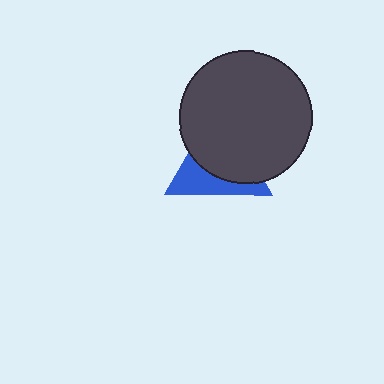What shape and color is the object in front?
The object in front is a dark gray circle.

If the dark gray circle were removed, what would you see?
You would see the complete blue triangle.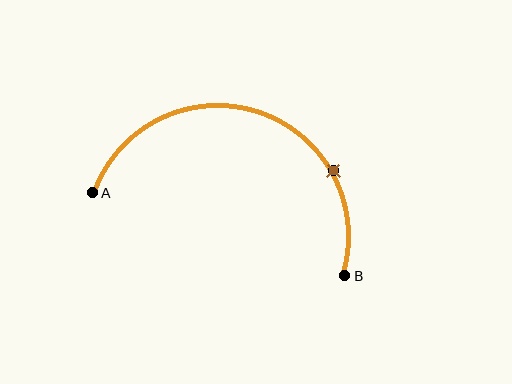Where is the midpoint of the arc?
The arc midpoint is the point on the curve farthest from the straight line joining A and B. It sits above that line.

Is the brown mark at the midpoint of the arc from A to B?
No. The brown mark lies on the arc but is closer to endpoint B. The arc midpoint would be at the point on the curve equidistant along the arc from both A and B.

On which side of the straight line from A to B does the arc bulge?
The arc bulges above the straight line connecting A and B.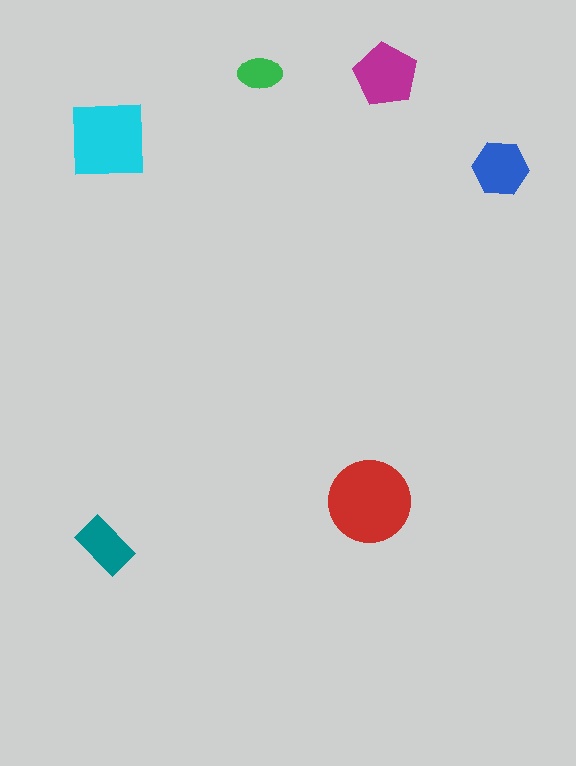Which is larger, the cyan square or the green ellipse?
The cyan square.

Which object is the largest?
The red circle.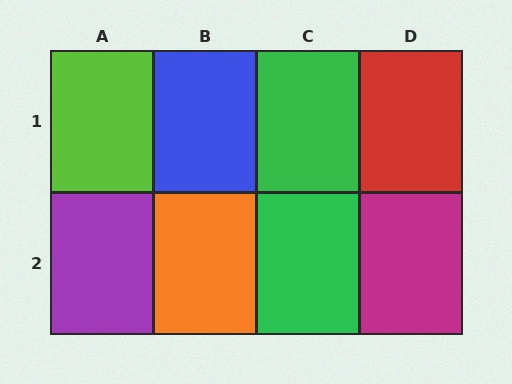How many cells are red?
1 cell is red.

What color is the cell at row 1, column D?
Red.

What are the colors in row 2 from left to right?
Purple, orange, green, magenta.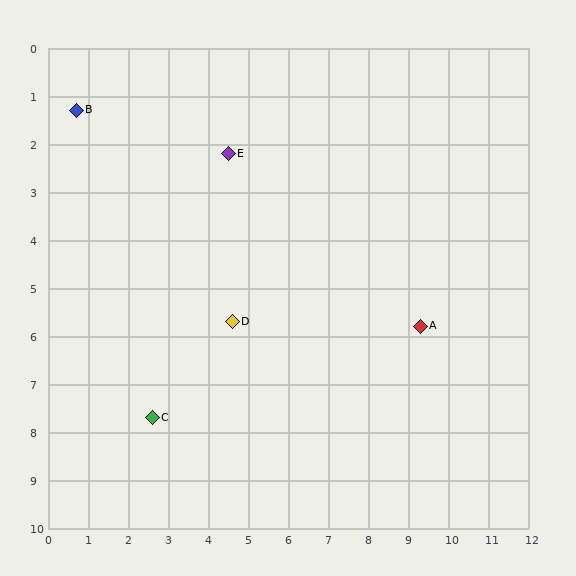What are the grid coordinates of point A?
Point A is at approximately (9.3, 5.8).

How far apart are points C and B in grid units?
Points C and B are about 6.7 grid units apart.